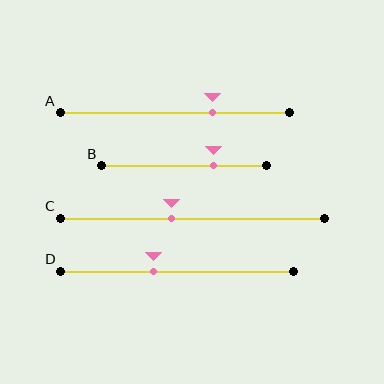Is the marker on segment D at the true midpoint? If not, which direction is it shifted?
No, the marker on segment D is shifted to the left by about 10% of the segment length.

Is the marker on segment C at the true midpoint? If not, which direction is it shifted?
No, the marker on segment C is shifted to the left by about 8% of the segment length.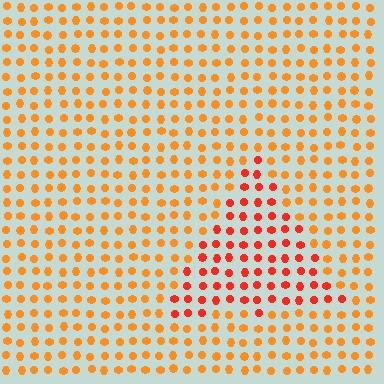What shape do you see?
I see a triangle.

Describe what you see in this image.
The image is filled with small orange elements in a uniform arrangement. A triangle-shaped region is visible where the elements are tinted to a slightly different hue, forming a subtle color boundary.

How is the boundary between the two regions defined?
The boundary is defined purely by a slight shift in hue (about 28 degrees). Spacing, size, and orientation are identical on both sides.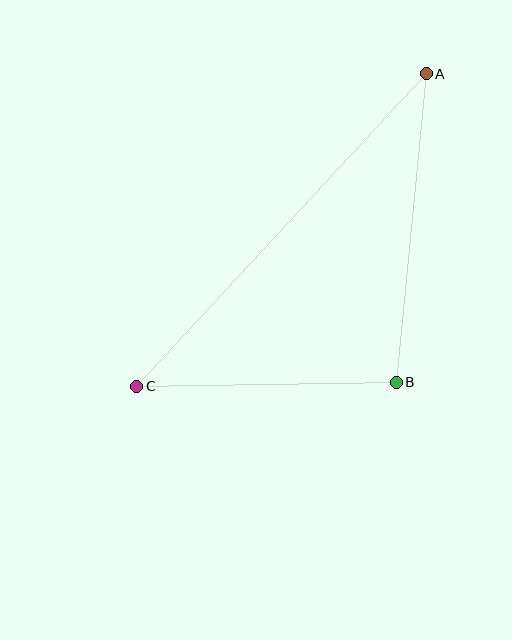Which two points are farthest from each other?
Points A and C are farthest from each other.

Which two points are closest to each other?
Points B and C are closest to each other.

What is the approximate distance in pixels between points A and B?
The distance between A and B is approximately 310 pixels.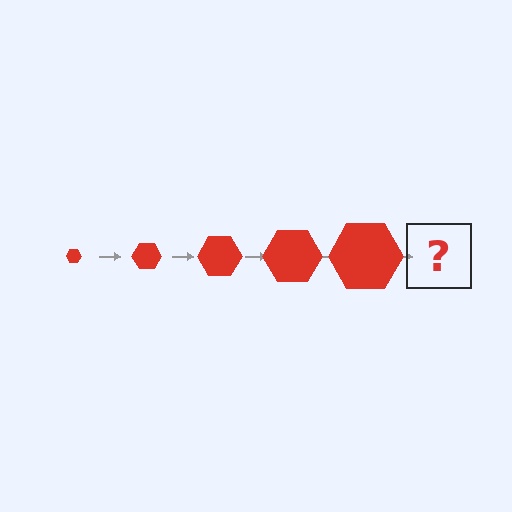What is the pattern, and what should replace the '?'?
The pattern is that the hexagon gets progressively larger each step. The '?' should be a red hexagon, larger than the previous one.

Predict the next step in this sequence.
The next step is a red hexagon, larger than the previous one.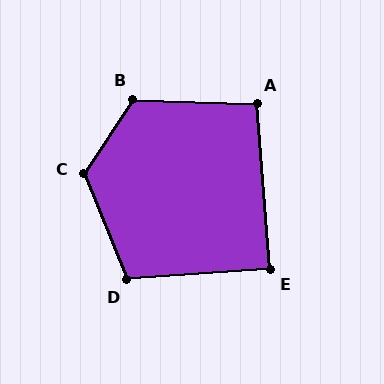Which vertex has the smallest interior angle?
E, at approximately 90 degrees.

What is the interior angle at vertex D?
Approximately 108 degrees (obtuse).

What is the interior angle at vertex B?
Approximately 122 degrees (obtuse).